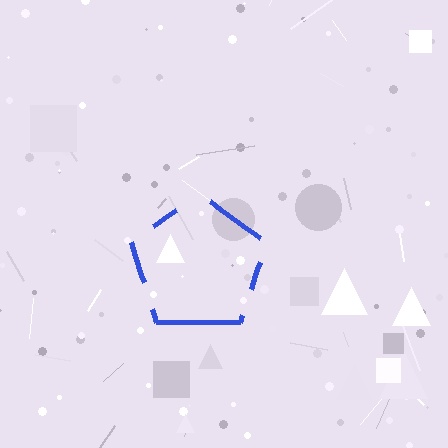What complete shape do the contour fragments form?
The contour fragments form a pentagon.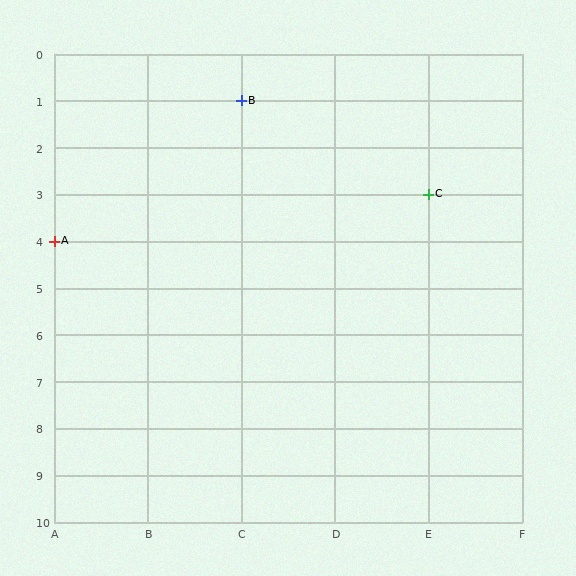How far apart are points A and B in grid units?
Points A and B are 2 columns and 3 rows apart (about 3.6 grid units diagonally).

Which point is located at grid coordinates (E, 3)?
Point C is at (E, 3).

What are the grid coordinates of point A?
Point A is at grid coordinates (A, 4).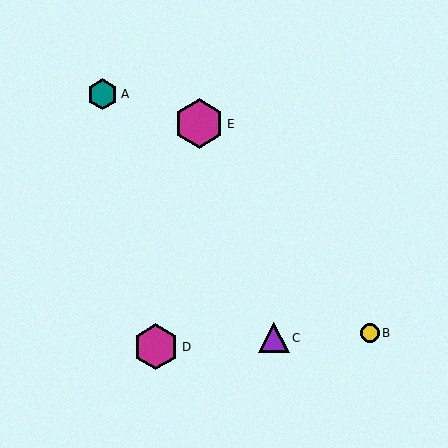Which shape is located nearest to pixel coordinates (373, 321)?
The yellow circle (labeled B) at (370, 333) is nearest to that location.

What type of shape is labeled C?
Shape C is a purple triangle.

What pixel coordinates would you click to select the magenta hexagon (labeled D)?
Click at (156, 347) to select the magenta hexagon D.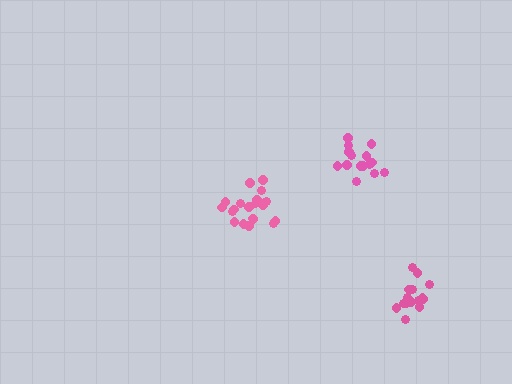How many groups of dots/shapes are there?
There are 3 groups.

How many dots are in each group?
Group 1: 15 dots, Group 2: 15 dots, Group 3: 21 dots (51 total).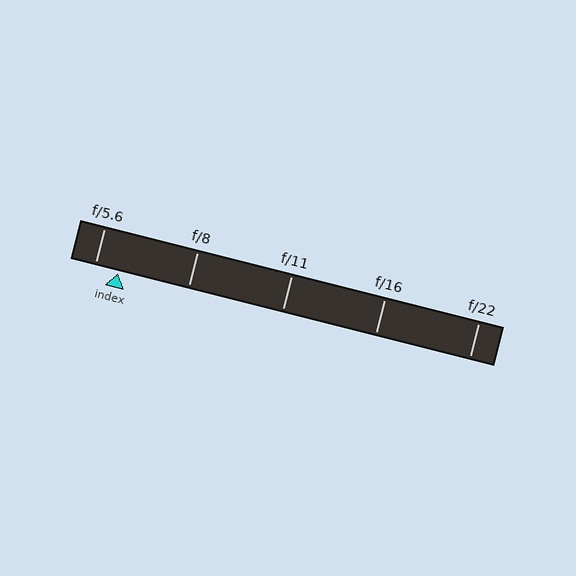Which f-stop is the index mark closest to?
The index mark is closest to f/5.6.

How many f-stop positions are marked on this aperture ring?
There are 5 f-stop positions marked.